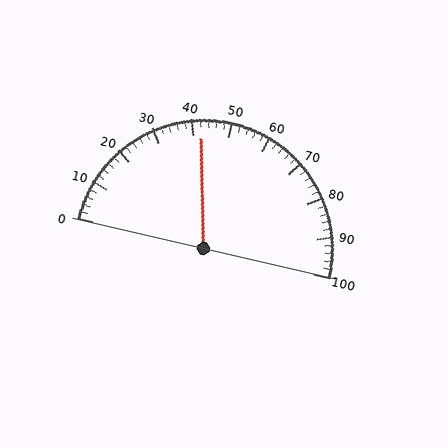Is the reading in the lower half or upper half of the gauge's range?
The reading is in the lower half of the range (0 to 100).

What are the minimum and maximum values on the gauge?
The gauge ranges from 0 to 100.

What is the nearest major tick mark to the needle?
The nearest major tick mark is 40.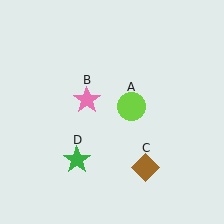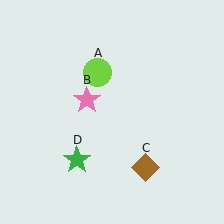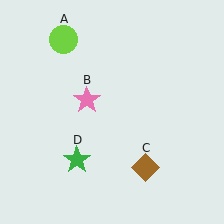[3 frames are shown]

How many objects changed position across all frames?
1 object changed position: lime circle (object A).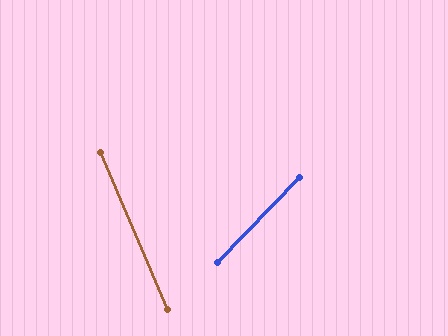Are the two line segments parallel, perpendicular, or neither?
Neither parallel nor perpendicular — they differ by about 67°.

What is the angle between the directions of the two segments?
Approximately 67 degrees.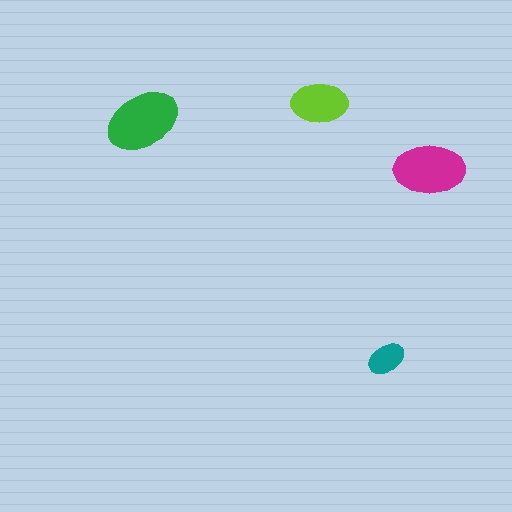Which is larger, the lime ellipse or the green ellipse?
The green one.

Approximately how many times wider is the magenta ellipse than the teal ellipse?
About 2 times wider.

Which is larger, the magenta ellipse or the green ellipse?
The green one.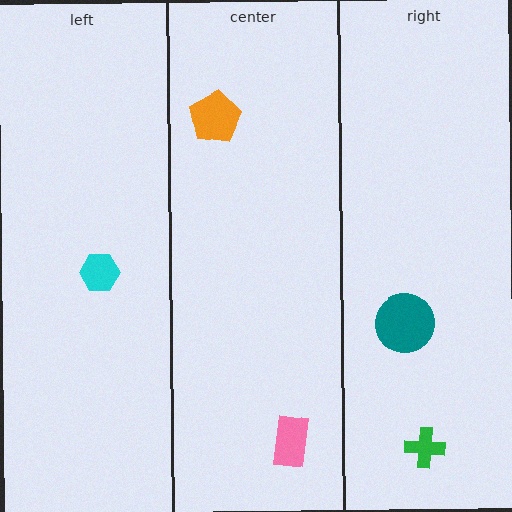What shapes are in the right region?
The green cross, the teal circle.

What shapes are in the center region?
The pink rectangle, the orange pentagon.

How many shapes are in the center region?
2.